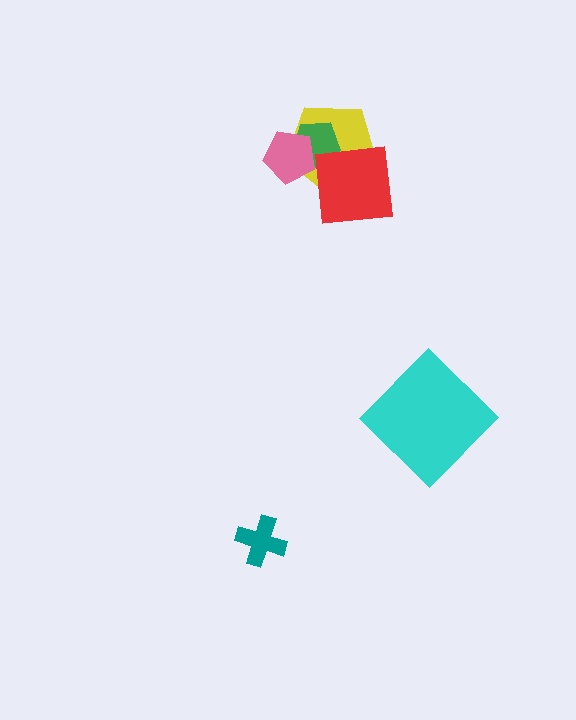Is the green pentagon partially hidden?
Yes, it is partially covered by another shape.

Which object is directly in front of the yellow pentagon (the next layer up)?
The green pentagon is directly in front of the yellow pentagon.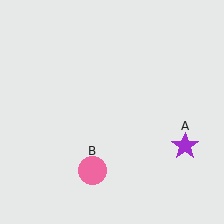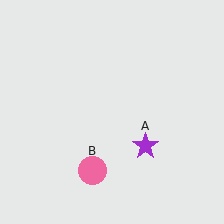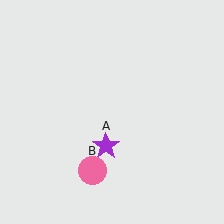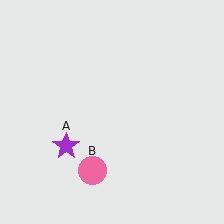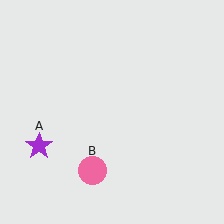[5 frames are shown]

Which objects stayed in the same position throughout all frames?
Pink circle (object B) remained stationary.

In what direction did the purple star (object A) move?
The purple star (object A) moved left.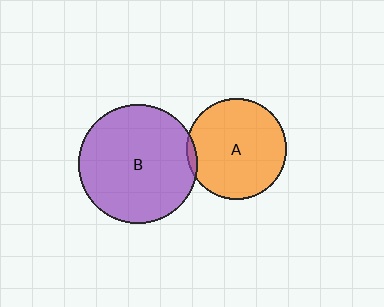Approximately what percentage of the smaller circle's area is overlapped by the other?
Approximately 5%.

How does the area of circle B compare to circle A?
Approximately 1.4 times.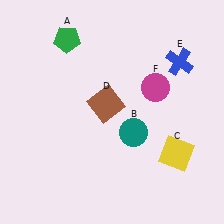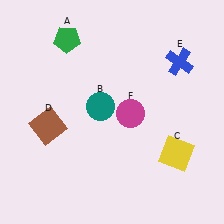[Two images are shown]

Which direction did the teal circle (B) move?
The teal circle (B) moved left.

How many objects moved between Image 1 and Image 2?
3 objects moved between the two images.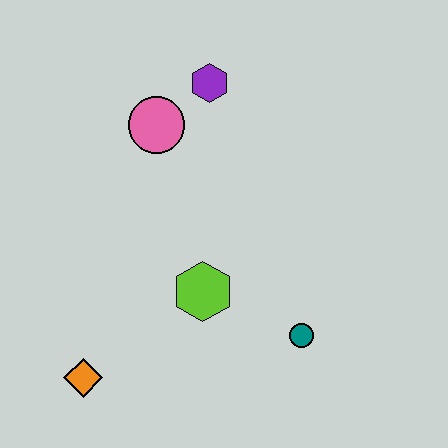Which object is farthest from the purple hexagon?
The orange diamond is farthest from the purple hexagon.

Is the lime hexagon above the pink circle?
No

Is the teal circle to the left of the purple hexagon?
No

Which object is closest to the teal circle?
The lime hexagon is closest to the teal circle.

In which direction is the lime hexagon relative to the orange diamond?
The lime hexagon is to the right of the orange diamond.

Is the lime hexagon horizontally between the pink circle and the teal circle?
Yes